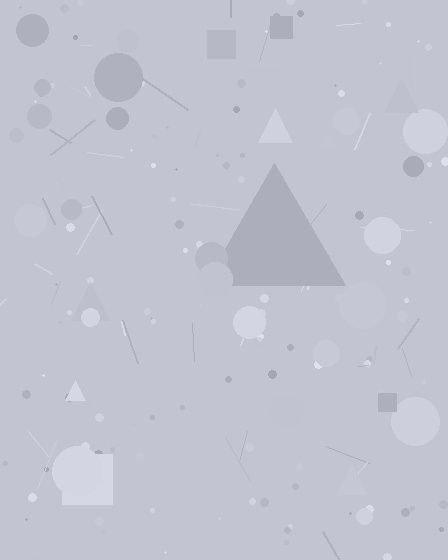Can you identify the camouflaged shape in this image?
The camouflaged shape is a triangle.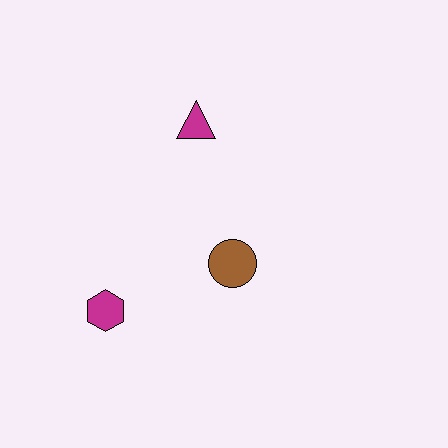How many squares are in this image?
There are no squares.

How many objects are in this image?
There are 3 objects.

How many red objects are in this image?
There are no red objects.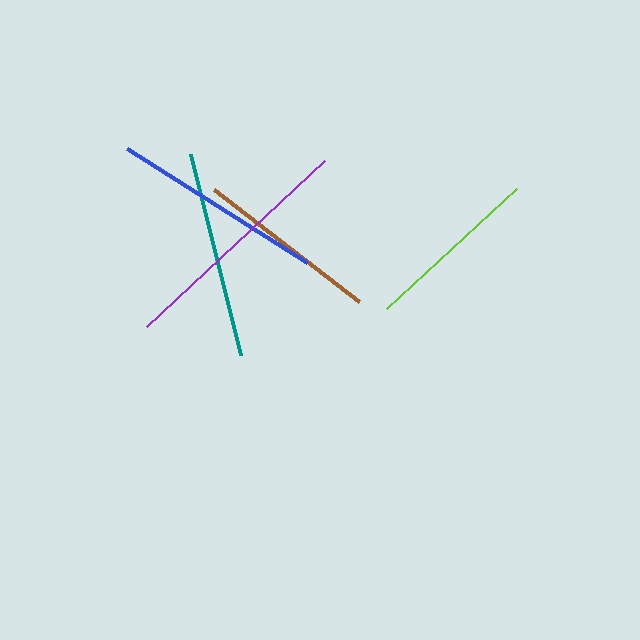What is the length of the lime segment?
The lime segment is approximately 177 pixels long.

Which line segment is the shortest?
The lime line is the shortest at approximately 177 pixels.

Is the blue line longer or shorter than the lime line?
The blue line is longer than the lime line.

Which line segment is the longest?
The purple line is the longest at approximately 244 pixels.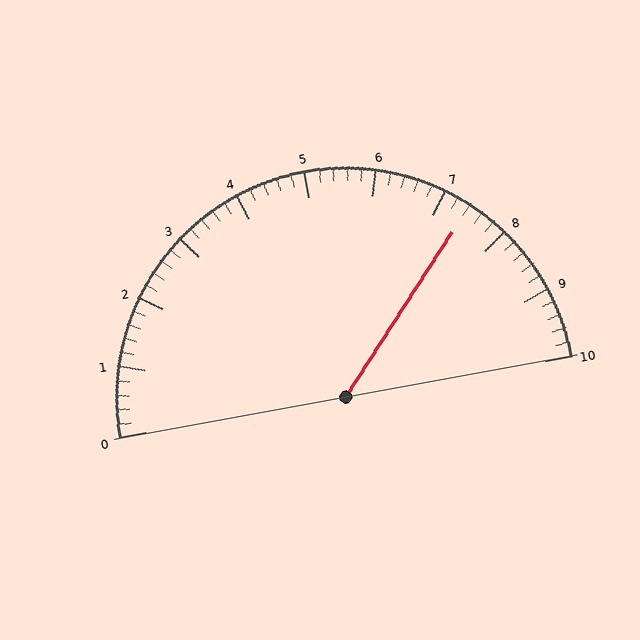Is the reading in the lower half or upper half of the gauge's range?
The reading is in the upper half of the range (0 to 10).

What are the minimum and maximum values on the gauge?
The gauge ranges from 0 to 10.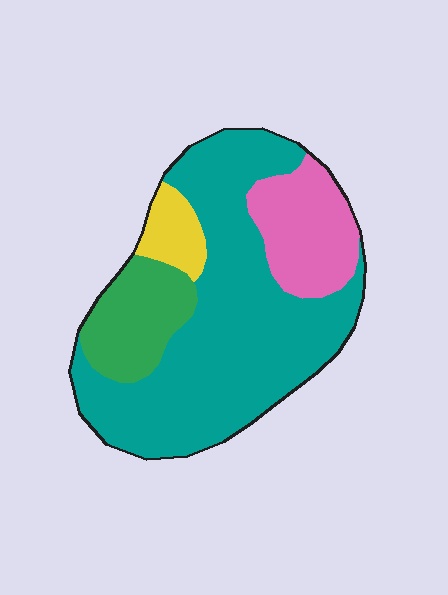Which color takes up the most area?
Teal, at roughly 60%.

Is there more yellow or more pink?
Pink.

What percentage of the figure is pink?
Pink takes up about one sixth (1/6) of the figure.